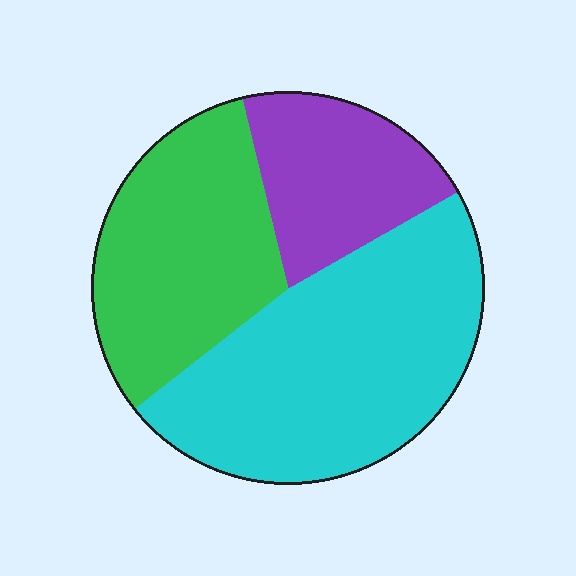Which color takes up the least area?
Purple, at roughly 20%.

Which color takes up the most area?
Cyan, at roughly 45%.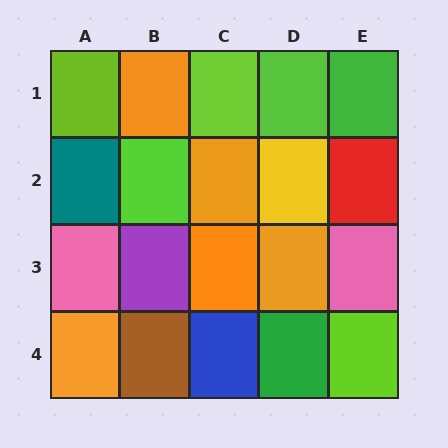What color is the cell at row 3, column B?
Purple.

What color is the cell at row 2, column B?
Lime.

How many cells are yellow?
1 cell is yellow.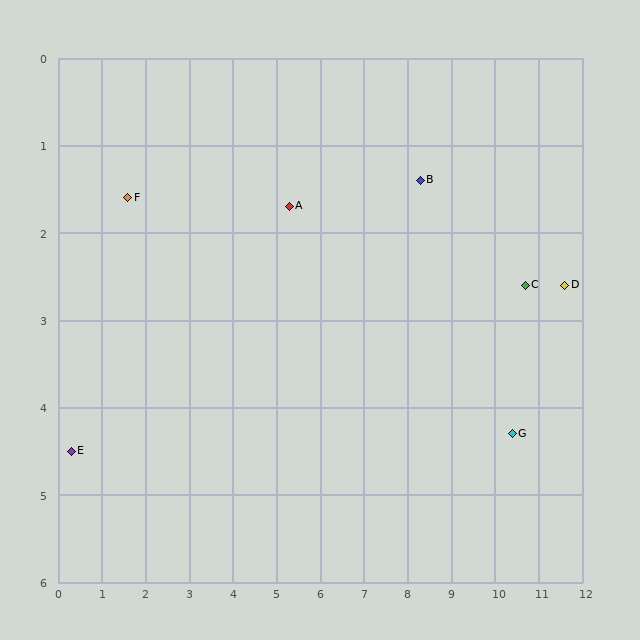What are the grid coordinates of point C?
Point C is at approximately (10.7, 2.6).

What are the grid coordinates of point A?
Point A is at approximately (5.3, 1.7).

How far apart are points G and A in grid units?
Points G and A are about 5.7 grid units apart.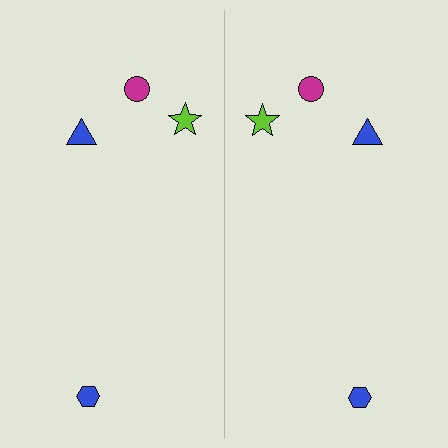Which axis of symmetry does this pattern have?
The pattern has a vertical axis of symmetry running through the center of the image.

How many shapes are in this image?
There are 8 shapes in this image.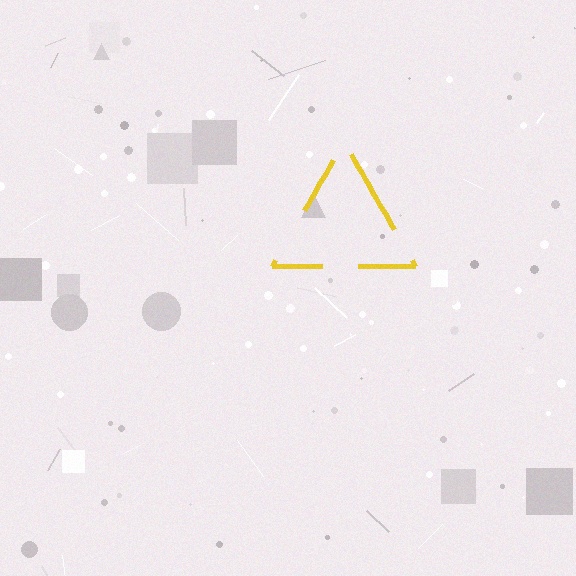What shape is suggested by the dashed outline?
The dashed outline suggests a triangle.